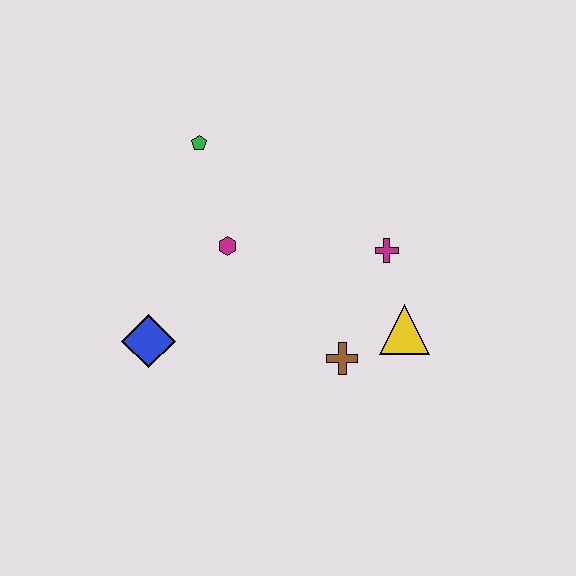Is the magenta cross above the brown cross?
Yes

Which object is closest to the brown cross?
The yellow triangle is closest to the brown cross.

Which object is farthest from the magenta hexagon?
The yellow triangle is farthest from the magenta hexagon.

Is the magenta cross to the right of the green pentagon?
Yes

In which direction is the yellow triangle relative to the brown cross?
The yellow triangle is to the right of the brown cross.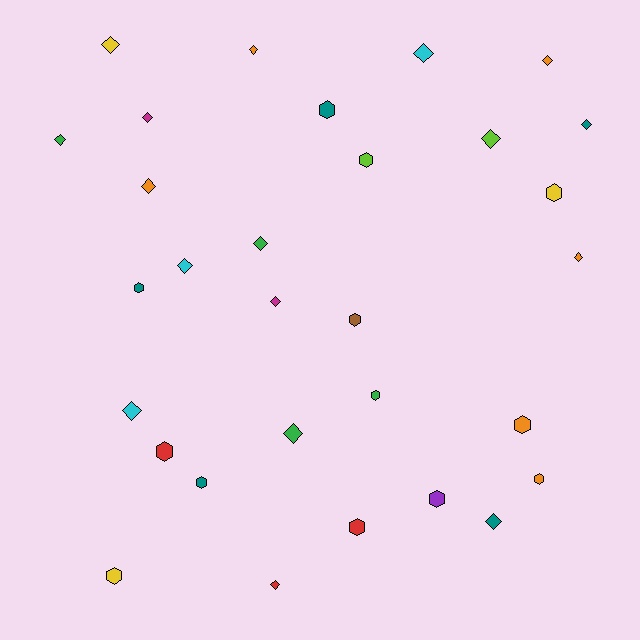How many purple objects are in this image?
There is 1 purple object.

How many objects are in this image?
There are 30 objects.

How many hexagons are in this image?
There are 13 hexagons.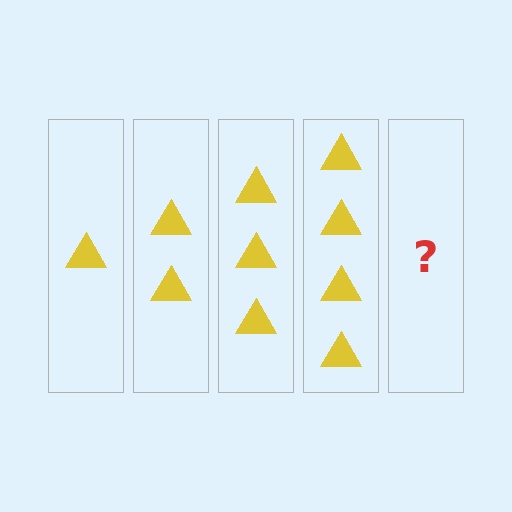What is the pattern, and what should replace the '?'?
The pattern is that each step adds one more triangle. The '?' should be 5 triangles.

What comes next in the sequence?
The next element should be 5 triangles.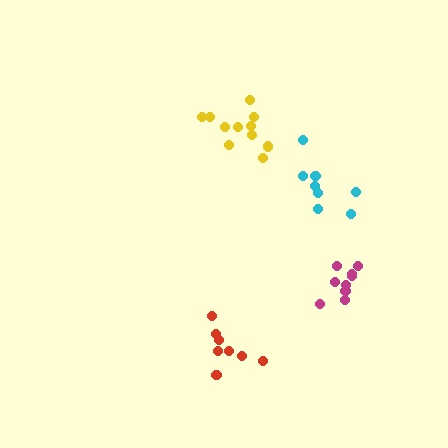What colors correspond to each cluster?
The clusters are colored: yellow, red, magenta, cyan.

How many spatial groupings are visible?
There are 4 spatial groupings.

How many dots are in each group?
Group 1: 11 dots, Group 2: 8 dots, Group 3: 9 dots, Group 4: 9 dots (37 total).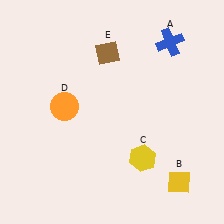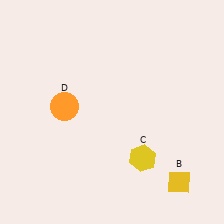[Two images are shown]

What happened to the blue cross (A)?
The blue cross (A) was removed in Image 2. It was in the top-right area of Image 1.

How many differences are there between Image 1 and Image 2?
There are 2 differences between the two images.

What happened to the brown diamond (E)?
The brown diamond (E) was removed in Image 2. It was in the top-left area of Image 1.